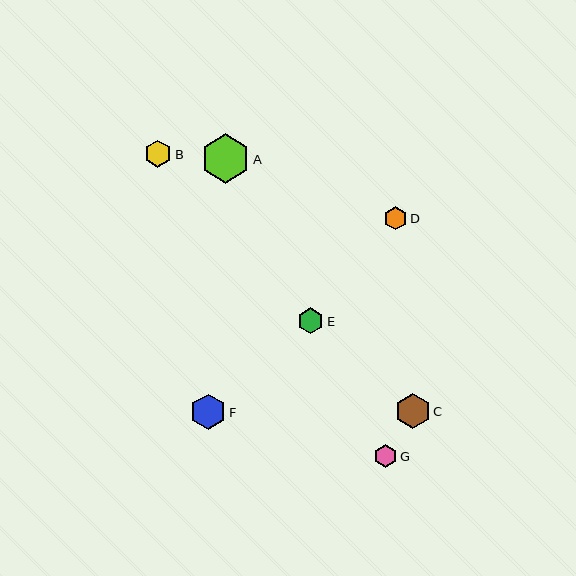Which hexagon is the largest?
Hexagon A is the largest with a size of approximately 49 pixels.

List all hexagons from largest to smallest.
From largest to smallest: A, C, F, B, E, G, D.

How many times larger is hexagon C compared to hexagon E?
Hexagon C is approximately 1.4 times the size of hexagon E.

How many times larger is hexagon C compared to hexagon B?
Hexagon C is approximately 1.3 times the size of hexagon B.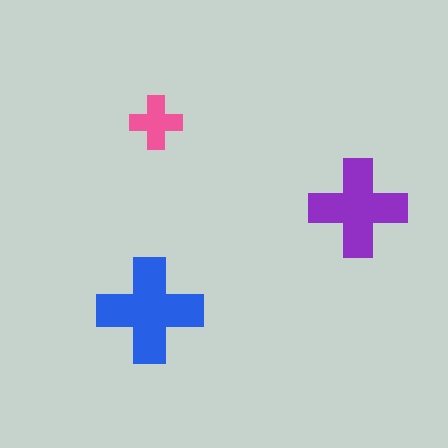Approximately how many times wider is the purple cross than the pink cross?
About 2 times wider.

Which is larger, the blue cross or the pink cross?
The blue one.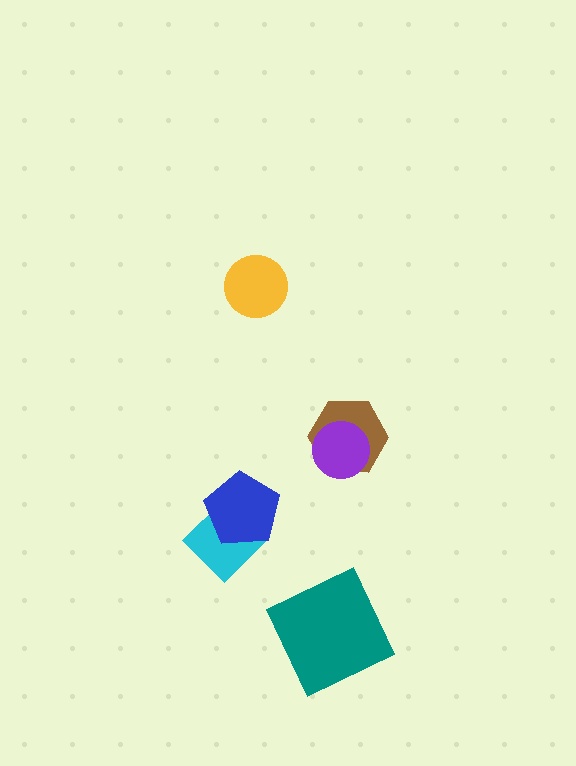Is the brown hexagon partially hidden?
Yes, it is partially covered by another shape.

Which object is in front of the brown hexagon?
The purple circle is in front of the brown hexagon.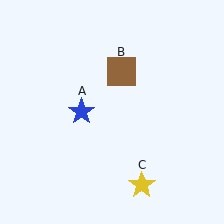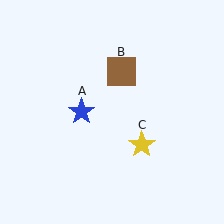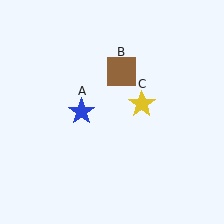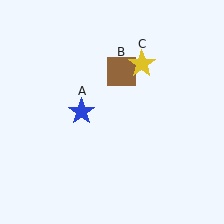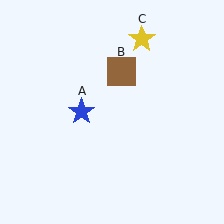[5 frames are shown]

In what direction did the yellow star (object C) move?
The yellow star (object C) moved up.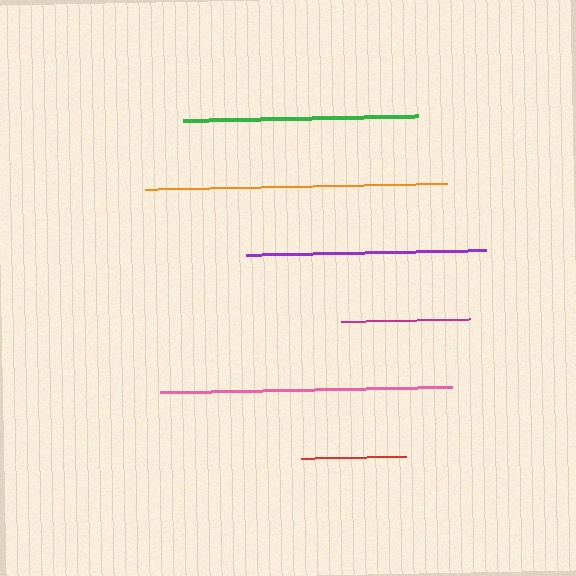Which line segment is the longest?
The orange line is the longest at approximately 302 pixels.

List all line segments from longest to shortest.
From longest to shortest: orange, pink, purple, green, magenta, red.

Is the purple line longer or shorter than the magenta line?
The purple line is longer than the magenta line.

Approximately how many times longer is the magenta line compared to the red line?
The magenta line is approximately 1.2 times the length of the red line.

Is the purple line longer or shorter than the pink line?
The pink line is longer than the purple line.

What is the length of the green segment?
The green segment is approximately 235 pixels long.